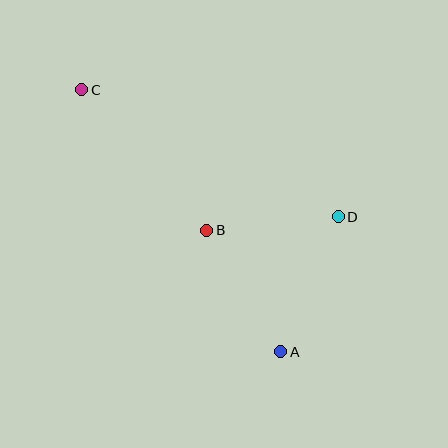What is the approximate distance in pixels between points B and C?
The distance between B and C is approximately 188 pixels.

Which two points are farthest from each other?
Points A and C are farthest from each other.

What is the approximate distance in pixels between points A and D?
The distance between A and D is approximately 147 pixels.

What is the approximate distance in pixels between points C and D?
The distance between C and D is approximately 286 pixels.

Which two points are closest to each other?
Points B and D are closest to each other.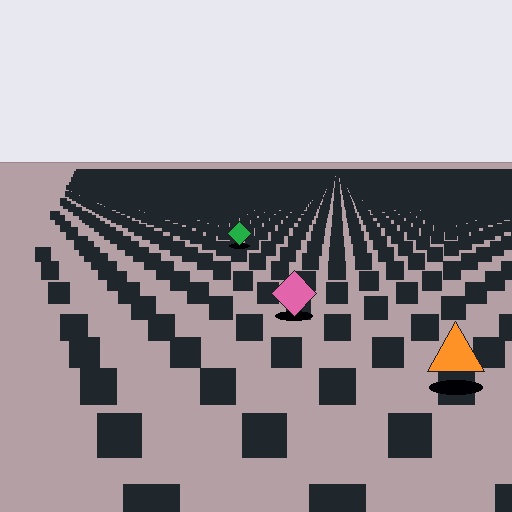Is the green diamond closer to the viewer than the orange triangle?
No. The orange triangle is closer — you can tell from the texture gradient: the ground texture is coarser near it.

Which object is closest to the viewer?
The orange triangle is closest. The texture marks near it are larger and more spread out.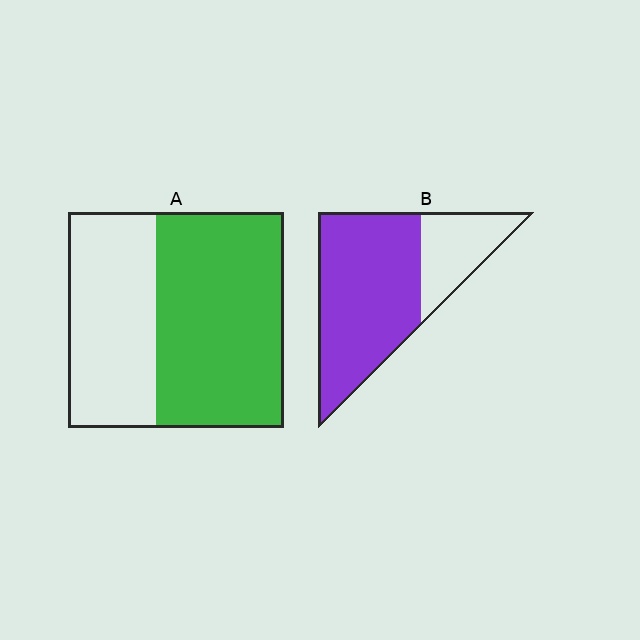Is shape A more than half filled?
Yes.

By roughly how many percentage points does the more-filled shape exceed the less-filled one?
By roughly 15 percentage points (B over A).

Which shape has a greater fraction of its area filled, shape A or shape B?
Shape B.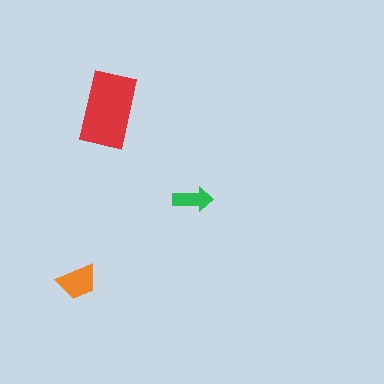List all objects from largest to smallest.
The red rectangle, the orange trapezoid, the green arrow.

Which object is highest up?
The red rectangle is topmost.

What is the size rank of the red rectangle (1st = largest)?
1st.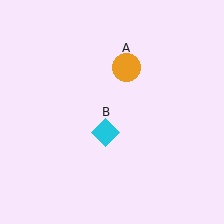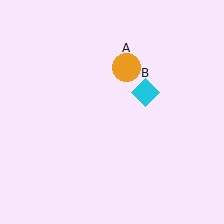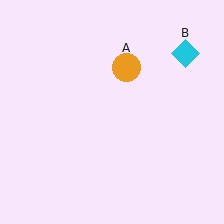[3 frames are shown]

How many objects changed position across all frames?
1 object changed position: cyan diamond (object B).